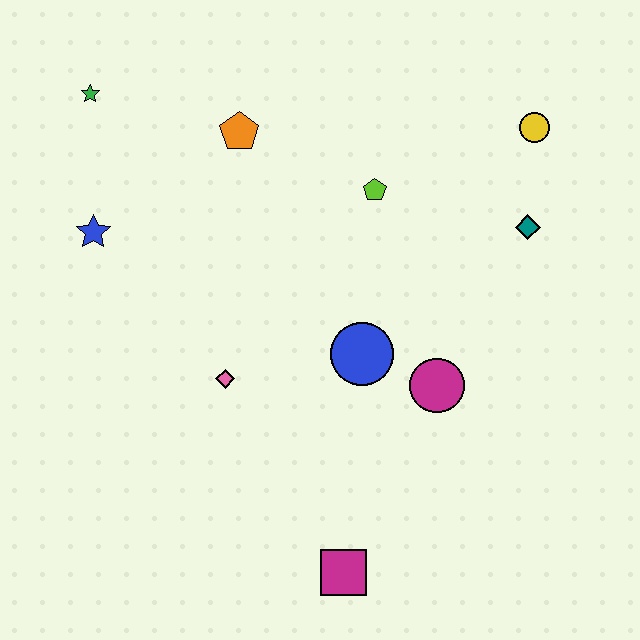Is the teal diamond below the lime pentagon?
Yes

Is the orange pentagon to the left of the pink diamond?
No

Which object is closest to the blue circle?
The magenta circle is closest to the blue circle.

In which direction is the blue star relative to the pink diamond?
The blue star is above the pink diamond.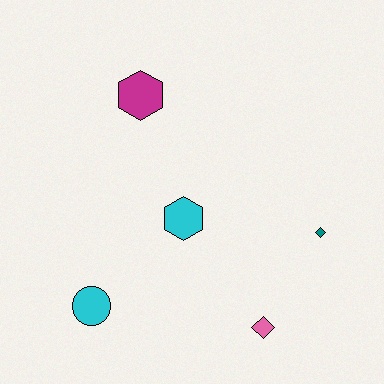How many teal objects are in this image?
There is 1 teal object.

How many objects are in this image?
There are 5 objects.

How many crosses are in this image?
There are no crosses.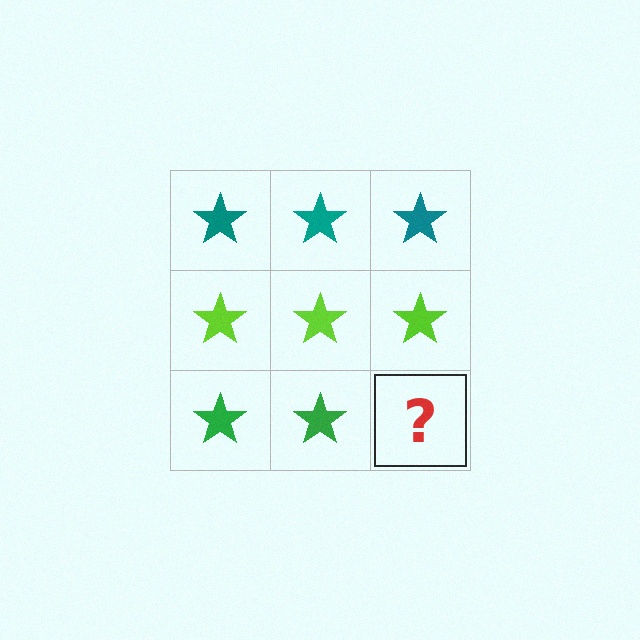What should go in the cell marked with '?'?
The missing cell should contain a green star.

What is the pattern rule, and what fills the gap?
The rule is that each row has a consistent color. The gap should be filled with a green star.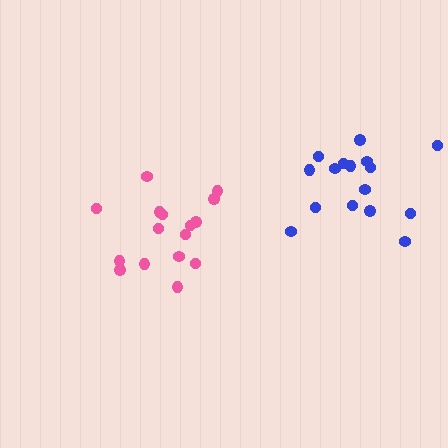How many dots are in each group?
Group 1: 16 dots, Group 2: 16 dots (32 total).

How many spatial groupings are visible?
There are 2 spatial groupings.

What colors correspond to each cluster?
The clusters are colored: pink, blue.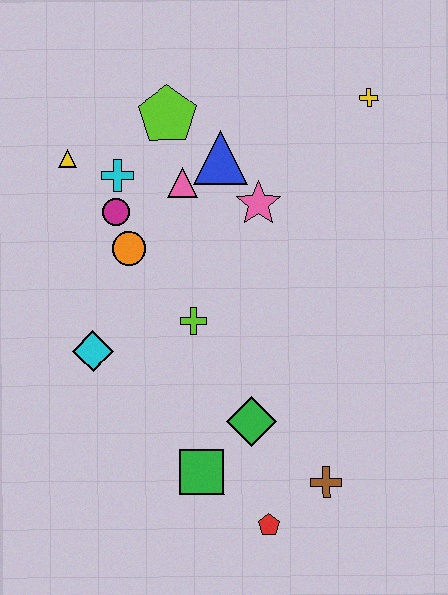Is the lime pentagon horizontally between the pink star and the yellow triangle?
Yes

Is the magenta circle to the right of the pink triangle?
No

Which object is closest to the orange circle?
The magenta circle is closest to the orange circle.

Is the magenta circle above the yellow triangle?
No